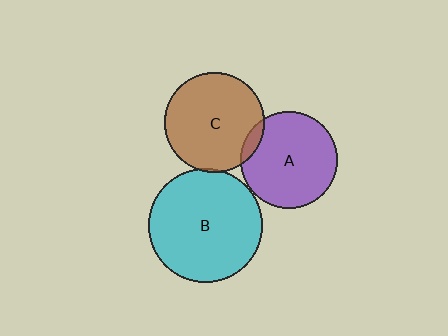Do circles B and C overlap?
Yes.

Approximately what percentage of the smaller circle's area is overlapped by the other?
Approximately 5%.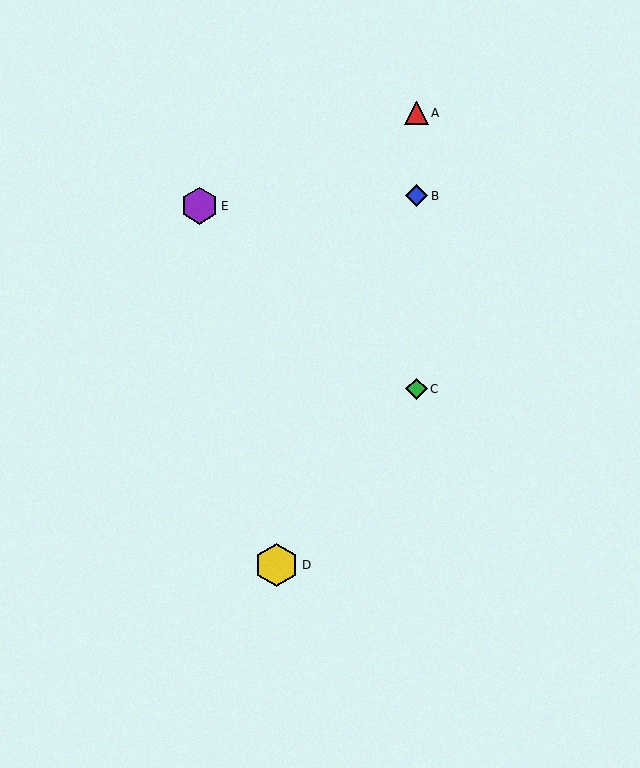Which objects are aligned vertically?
Objects A, B, C are aligned vertically.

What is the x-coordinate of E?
Object E is at x≈199.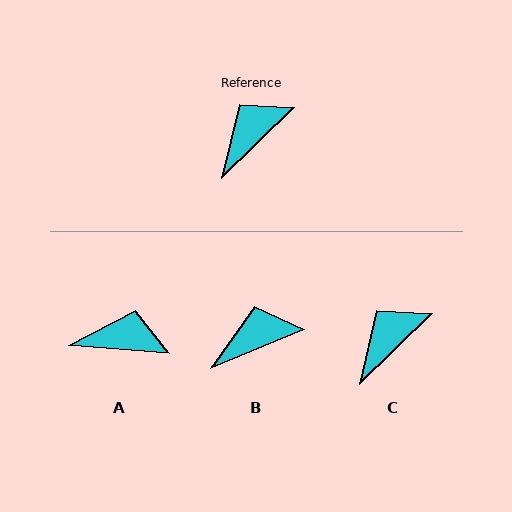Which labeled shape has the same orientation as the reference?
C.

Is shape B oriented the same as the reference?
No, it is off by about 22 degrees.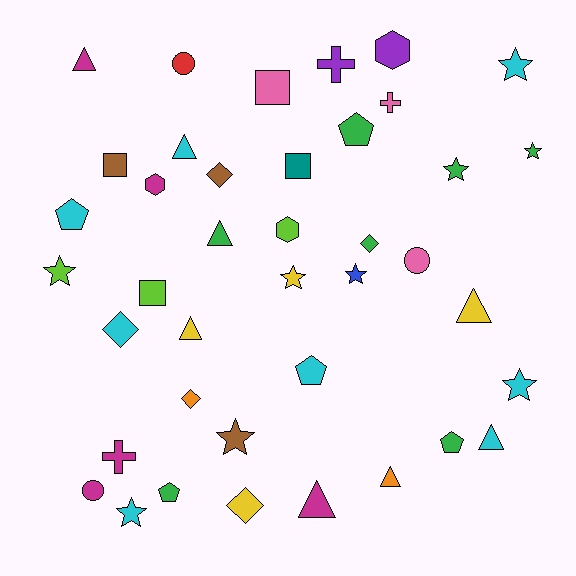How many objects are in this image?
There are 40 objects.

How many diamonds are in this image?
There are 5 diamonds.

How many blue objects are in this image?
There is 1 blue object.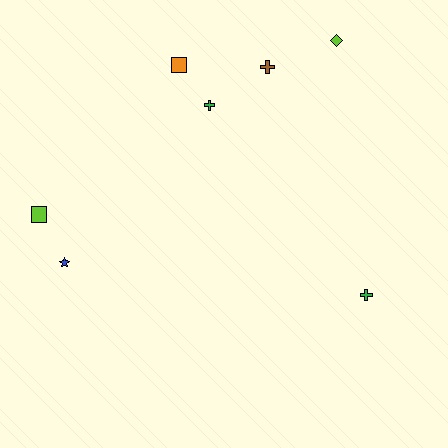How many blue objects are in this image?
There is 1 blue object.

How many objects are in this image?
There are 7 objects.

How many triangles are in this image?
There are no triangles.